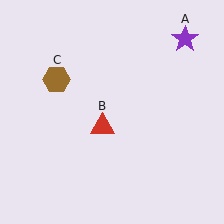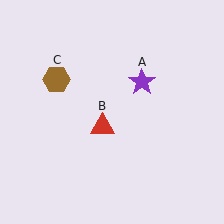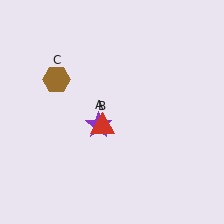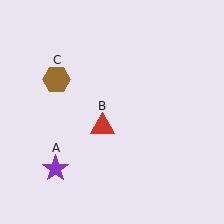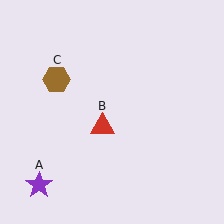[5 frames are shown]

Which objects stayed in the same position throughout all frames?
Red triangle (object B) and brown hexagon (object C) remained stationary.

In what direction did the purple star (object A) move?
The purple star (object A) moved down and to the left.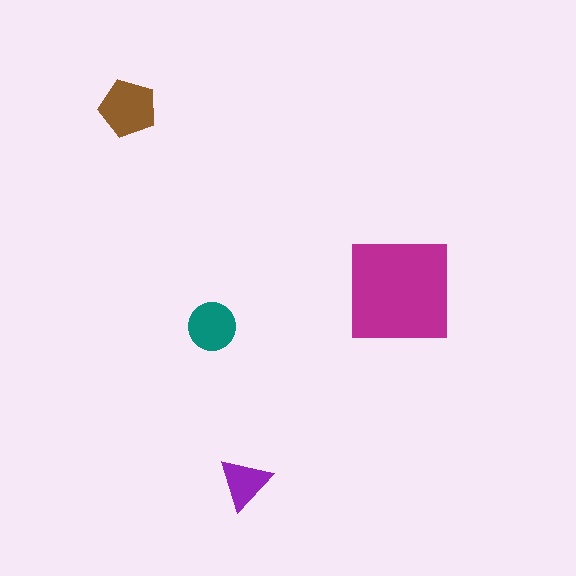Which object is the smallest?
The purple triangle.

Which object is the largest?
The magenta square.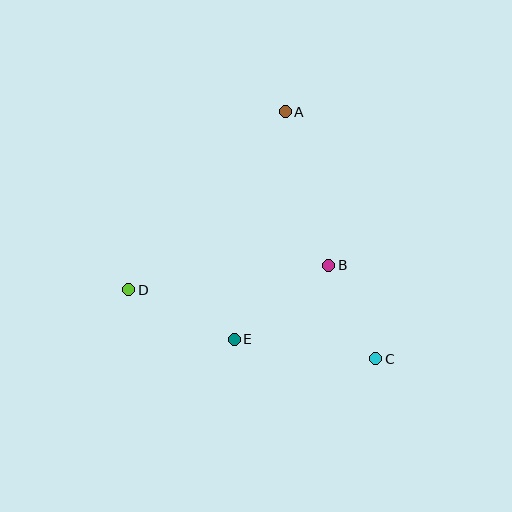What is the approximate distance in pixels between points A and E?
The distance between A and E is approximately 233 pixels.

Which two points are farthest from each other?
Points A and C are farthest from each other.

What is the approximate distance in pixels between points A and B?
The distance between A and B is approximately 160 pixels.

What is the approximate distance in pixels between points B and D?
The distance between B and D is approximately 201 pixels.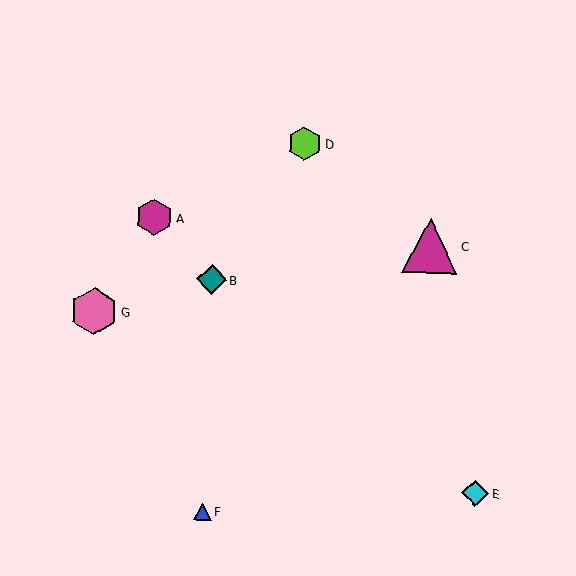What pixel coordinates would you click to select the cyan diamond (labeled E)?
Click at (475, 493) to select the cyan diamond E.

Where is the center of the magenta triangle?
The center of the magenta triangle is at (430, 246).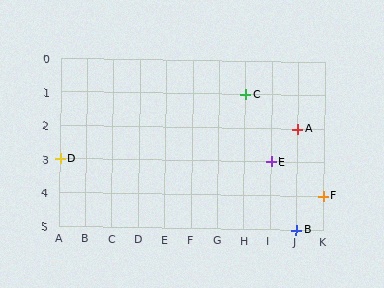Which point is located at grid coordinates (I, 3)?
Point E is at (I, 3).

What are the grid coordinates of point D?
Point D is at grid coordinates (A, 3).